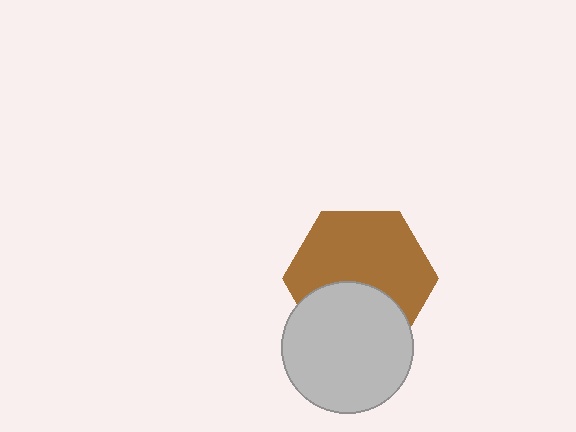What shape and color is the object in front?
The object in front is a light gray circle.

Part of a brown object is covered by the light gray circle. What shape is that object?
It is a hexagon.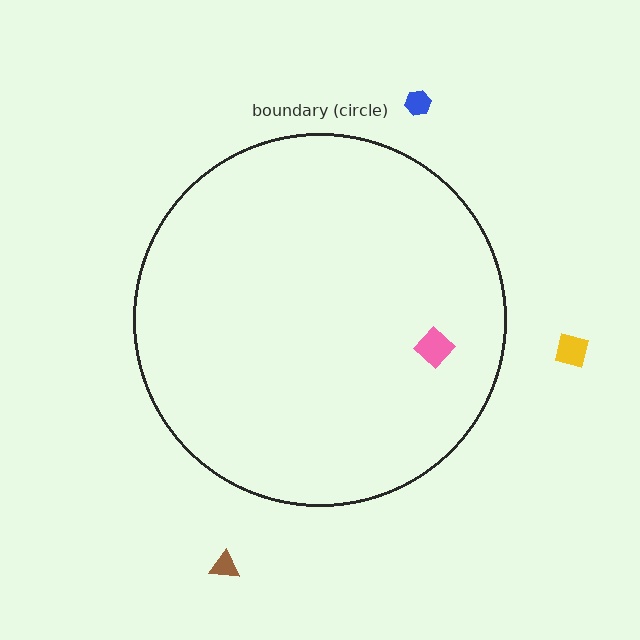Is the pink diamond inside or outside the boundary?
Inside.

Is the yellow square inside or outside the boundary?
Outside.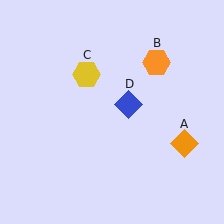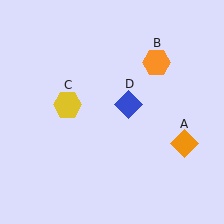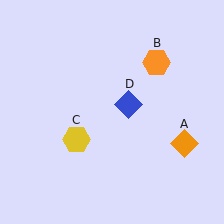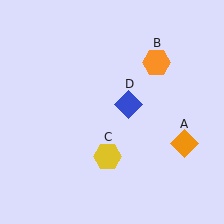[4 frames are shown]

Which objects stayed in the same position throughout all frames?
Orange diamond (object A) and orange hexagon (object B) and blue diamond (object D) remained stationary.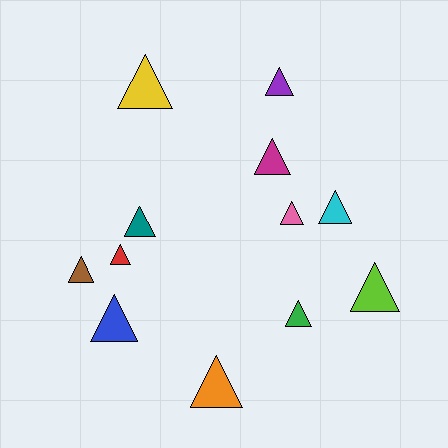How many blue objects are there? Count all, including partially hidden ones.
There is 1 blue object.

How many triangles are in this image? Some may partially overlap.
There are 12 triangles.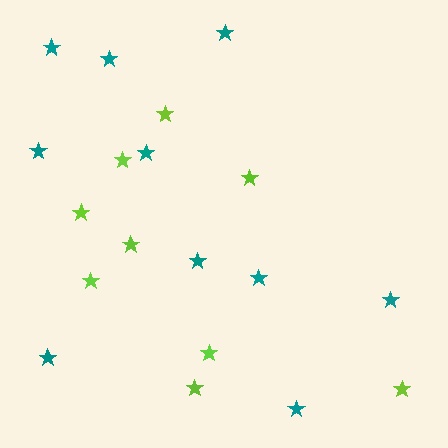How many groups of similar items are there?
There are 2 groups: one group of teal stars (10) and one group of lime stars (9).